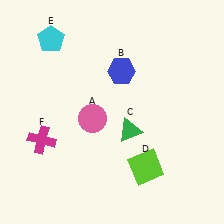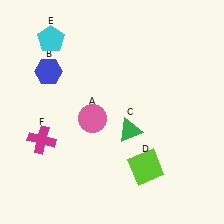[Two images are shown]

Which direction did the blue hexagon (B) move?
The blue hexagon (B) moved left.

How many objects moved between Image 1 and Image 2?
1 object moved between the two images.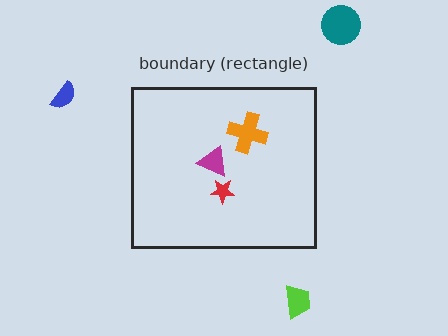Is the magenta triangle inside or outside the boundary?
Inside.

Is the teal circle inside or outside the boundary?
Outside.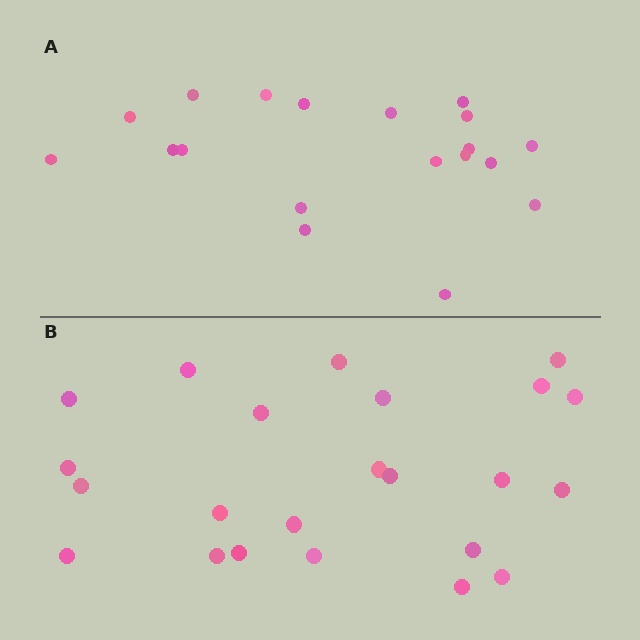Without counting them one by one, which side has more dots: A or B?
Region B (the bottom region) has more dots.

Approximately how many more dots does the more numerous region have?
Region B has about 4 more dots than region A.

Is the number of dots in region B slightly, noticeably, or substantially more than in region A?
Region B has only slightly more — the two regions are fairly close. The ratio is roughly 1.2 to 1.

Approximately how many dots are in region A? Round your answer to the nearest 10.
About 20 dots. (The exact count is 19, which rounds to 20.)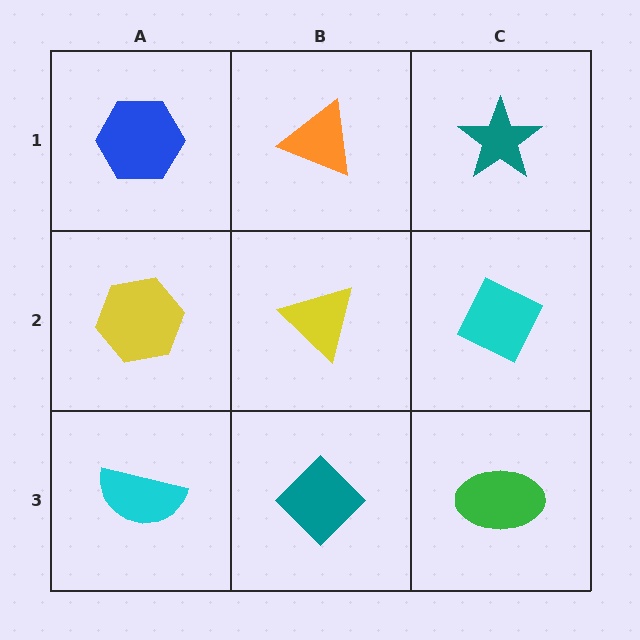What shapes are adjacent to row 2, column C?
A teal star (row 1, column C), a green ellipse (row 3, column C), a yellow triangle (row 2, column B).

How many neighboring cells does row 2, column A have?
3.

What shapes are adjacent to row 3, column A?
A yellow hexagon (row 2, column A), a teal diamond (row 3, column B).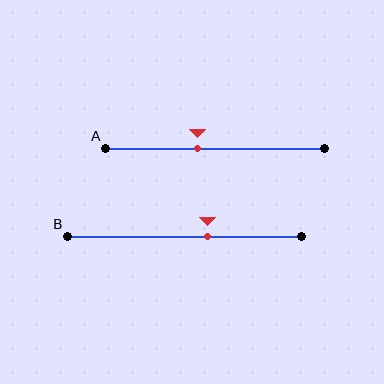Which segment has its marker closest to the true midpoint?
Segment A has its marker closest to the true midpoint.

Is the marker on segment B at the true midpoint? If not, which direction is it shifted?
No, the marker on segment B is shifted to the right by about 10% of the segment length.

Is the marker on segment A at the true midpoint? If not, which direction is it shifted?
No, the marker on segment A is shifted to the left by about 8% of the segment length.